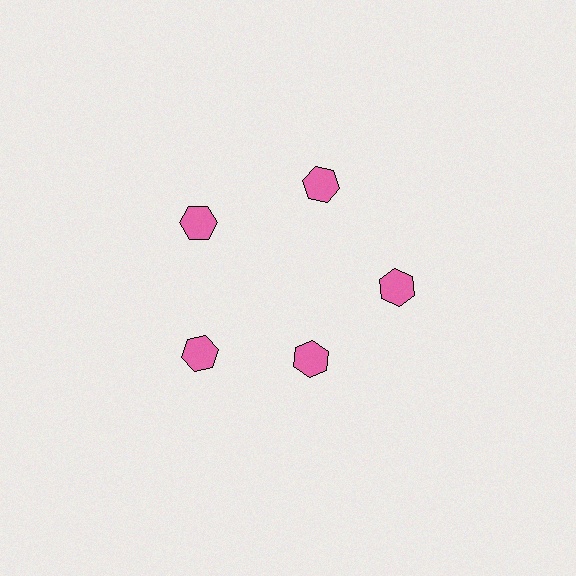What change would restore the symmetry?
The symmetry would be restored by moving it outward, back onto the ring so that all 5 hexagons sit at equal angles and equal distance from the center.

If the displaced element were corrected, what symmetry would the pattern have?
It would have 5-fold rotational symmetry — the pattern would map onto itself every 72 degrees.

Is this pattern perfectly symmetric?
No. The 5 pink hexagons are arranged in a ring, but one element near the 5 o'clock position is pulled inward toward the center, breaking the 5-fold rotational symmetry.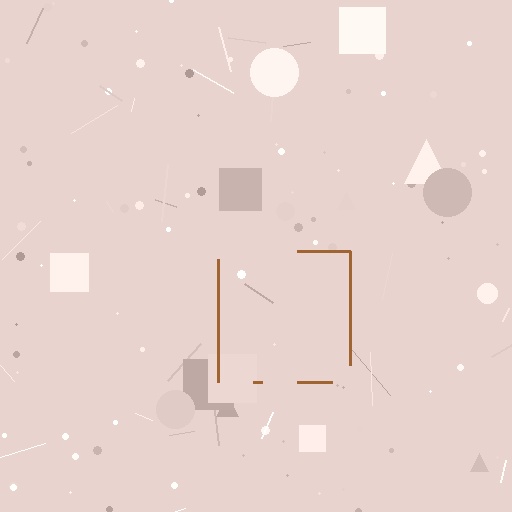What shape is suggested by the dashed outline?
The dashed outline suggests a square.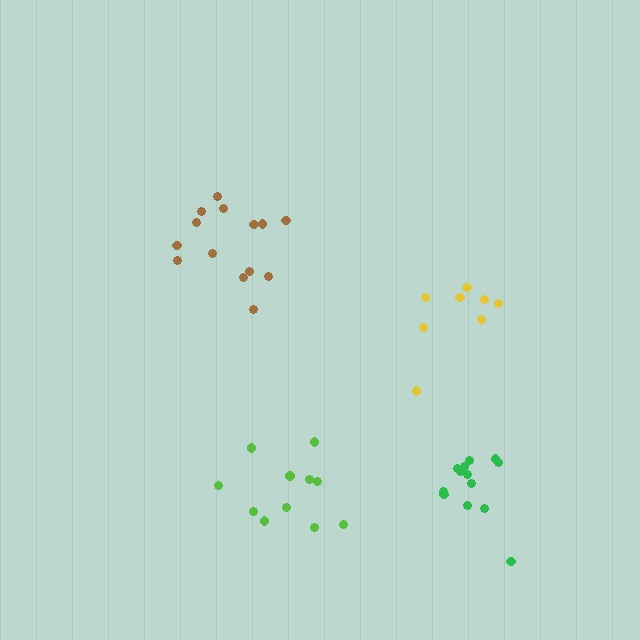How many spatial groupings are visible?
There are 4 spatial groupings.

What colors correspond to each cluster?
The clusters are colored: brown, green, yellow, lime.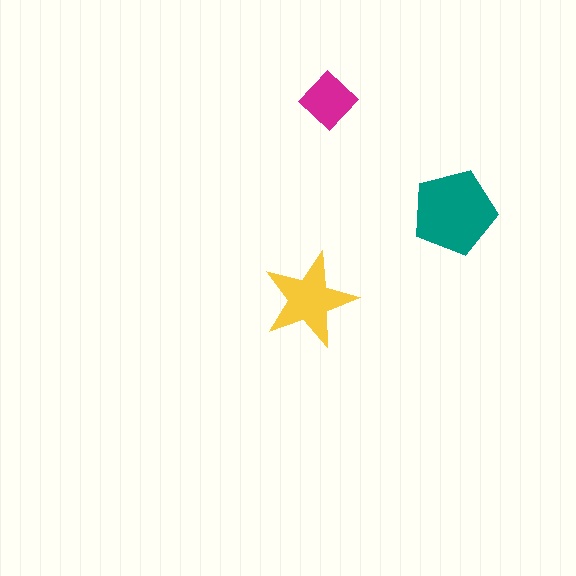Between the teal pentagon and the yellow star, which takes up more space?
The teal pentagon.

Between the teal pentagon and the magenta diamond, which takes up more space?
The teal pentagon.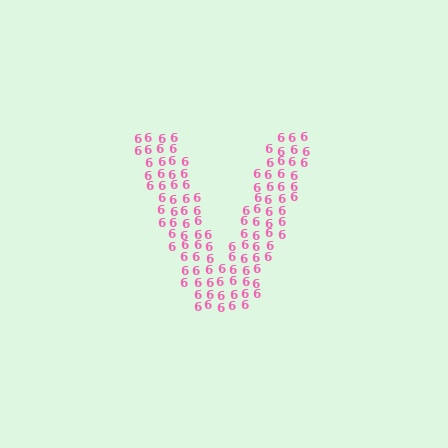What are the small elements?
The small elements are digit 6's.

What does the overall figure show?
The overall figure shows the letter V.